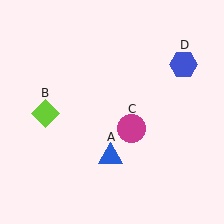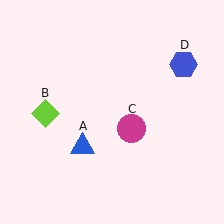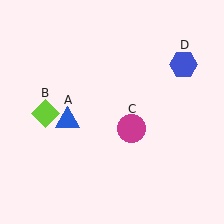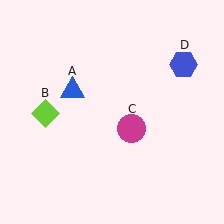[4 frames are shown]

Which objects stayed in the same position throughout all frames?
Lime diamond (object B) and magenta circle (object C) and blue hexagon (object D) remained stationary.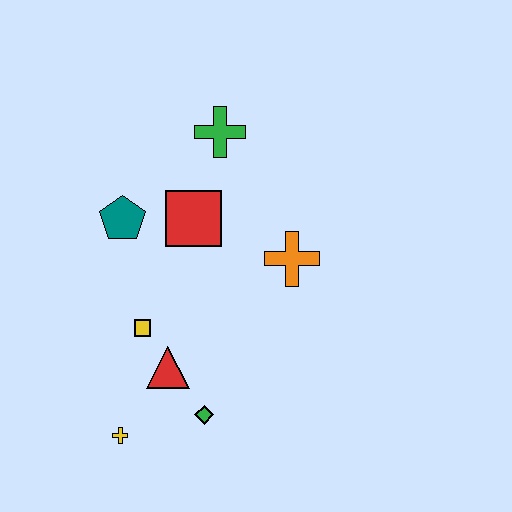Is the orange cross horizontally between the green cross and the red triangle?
No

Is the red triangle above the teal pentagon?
No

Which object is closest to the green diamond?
The red triangle is closest to the green diamond.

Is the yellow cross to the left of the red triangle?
Yes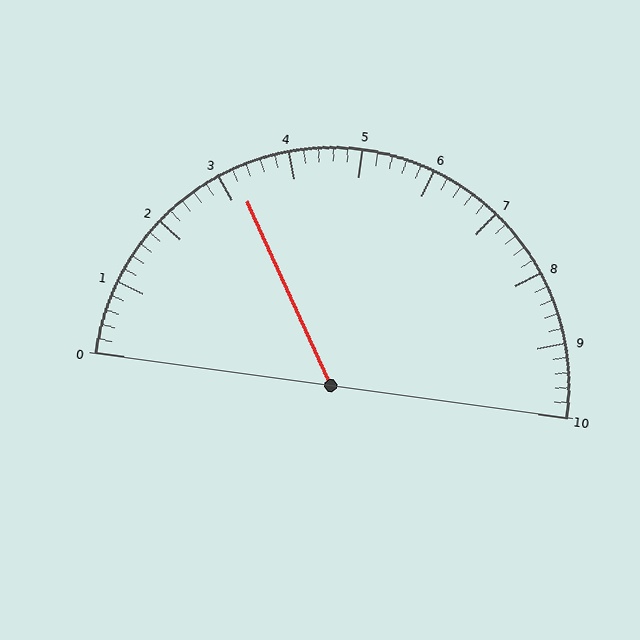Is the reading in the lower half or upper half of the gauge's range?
The reading is in the lower half of the range (0 to 10).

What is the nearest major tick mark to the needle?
The nearest major tick mark is 3.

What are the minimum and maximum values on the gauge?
The gauge ranges from 0 to 10.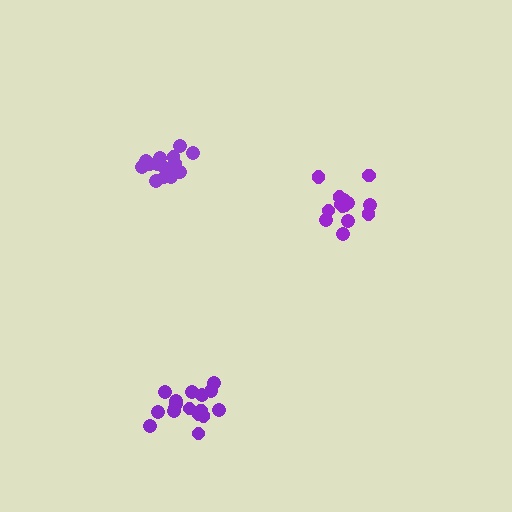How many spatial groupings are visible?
There are 3 spatial groupings.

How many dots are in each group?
Group 1: 14 dots, Group 2: 17 dots, Group 3: 17 dots (48 total).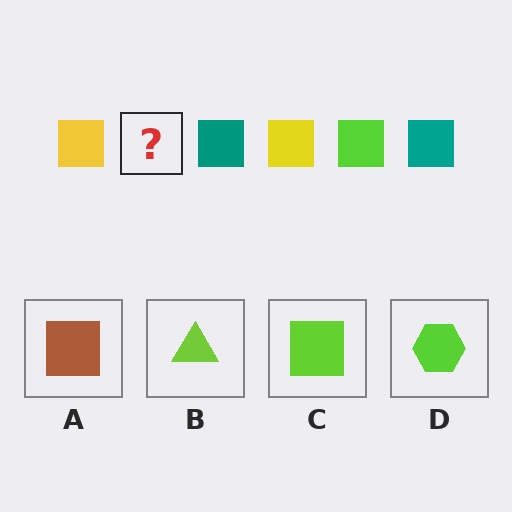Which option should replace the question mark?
Option C.